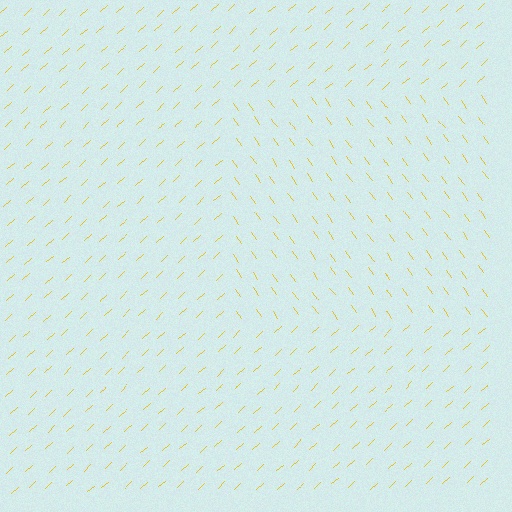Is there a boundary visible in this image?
Yes, there is a texture boundary formed by a change in line orientation.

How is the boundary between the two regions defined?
The boundary is defined purely by a change in line orientation (approximately 83 degrees difference). All lines are the same color and thickness.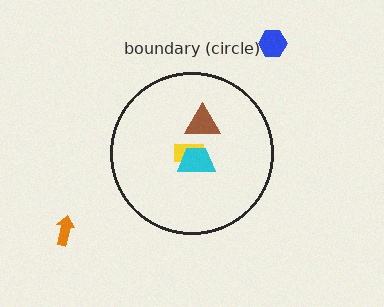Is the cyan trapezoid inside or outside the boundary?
Inside.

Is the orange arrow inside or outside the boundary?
Outside.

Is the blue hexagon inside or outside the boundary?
Outside.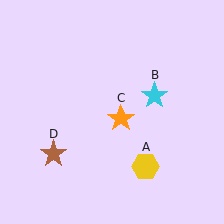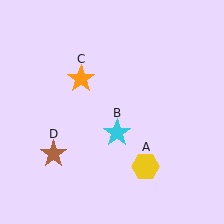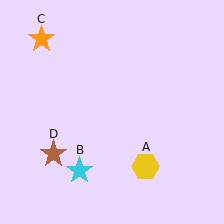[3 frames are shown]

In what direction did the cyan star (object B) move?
The cyan star (object B) moved down and to the left.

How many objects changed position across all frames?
2 objects changed position: cyan star (object B), orange star (object C).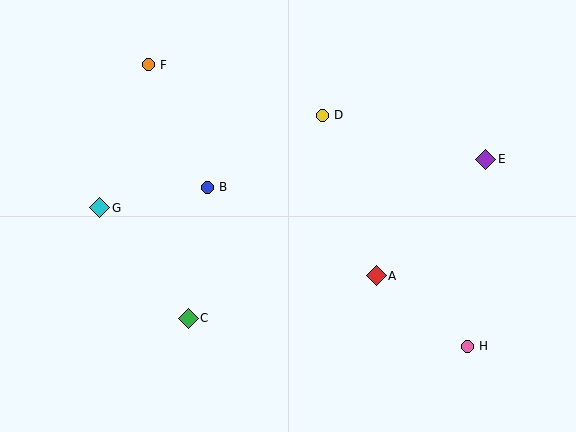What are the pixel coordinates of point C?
Point C is at (188, 318).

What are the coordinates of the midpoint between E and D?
The midpoint between E and D is at (404, 137).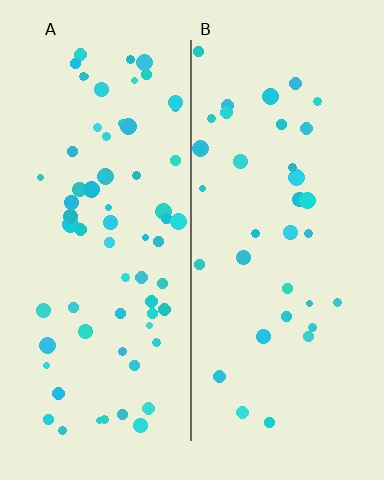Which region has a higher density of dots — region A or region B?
A (the left).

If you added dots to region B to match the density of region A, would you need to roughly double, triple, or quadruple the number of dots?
Approximately double.